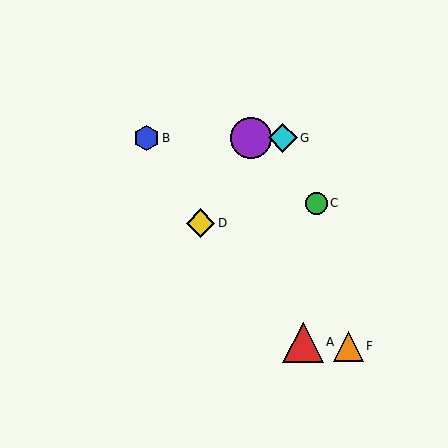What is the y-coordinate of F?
Object F is at y≈346.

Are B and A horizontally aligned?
No, B is at y≈138 and A is at y≈342.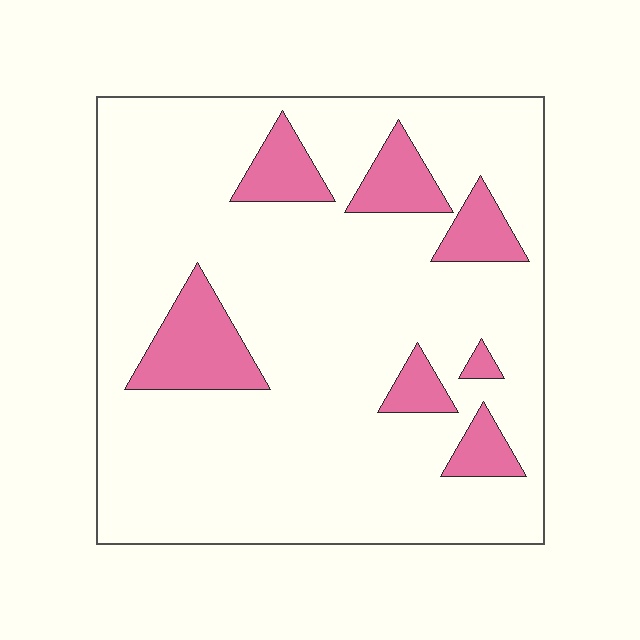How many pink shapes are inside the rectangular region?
7.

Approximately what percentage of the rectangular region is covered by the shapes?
Approximately 15%.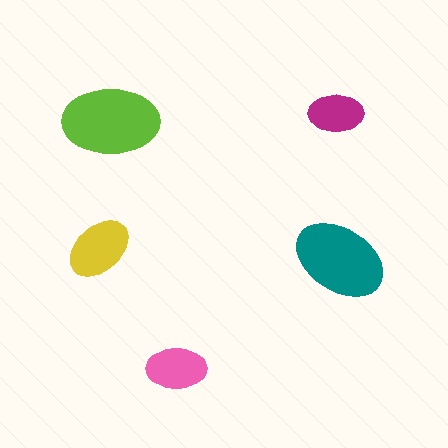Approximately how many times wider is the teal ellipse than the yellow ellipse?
About 1.5 times wider.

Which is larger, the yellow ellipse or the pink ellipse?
The yellow one.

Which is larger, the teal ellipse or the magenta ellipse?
The teal one.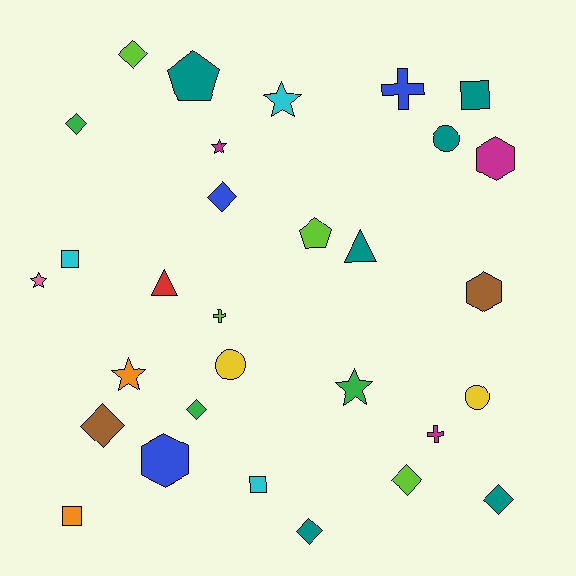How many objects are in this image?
There are 30 objects.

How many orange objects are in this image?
There are 2 orange objects.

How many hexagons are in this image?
There are 3 hexagons.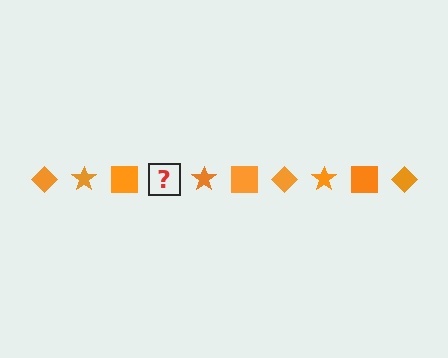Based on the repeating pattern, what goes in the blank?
The blank should be an orange diamond.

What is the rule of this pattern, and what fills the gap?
The rule is that the pattern cycles through diamond, star, square shapes in orange. The gap should be filled with an orange diamond.